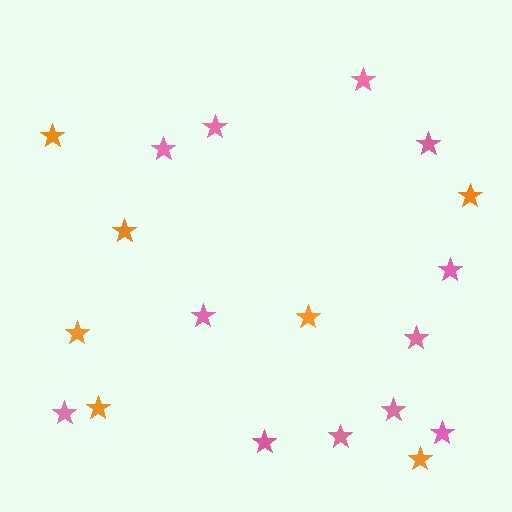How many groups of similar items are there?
There are 2 groups: one group of orange stars (7) and one group of pink stars (12).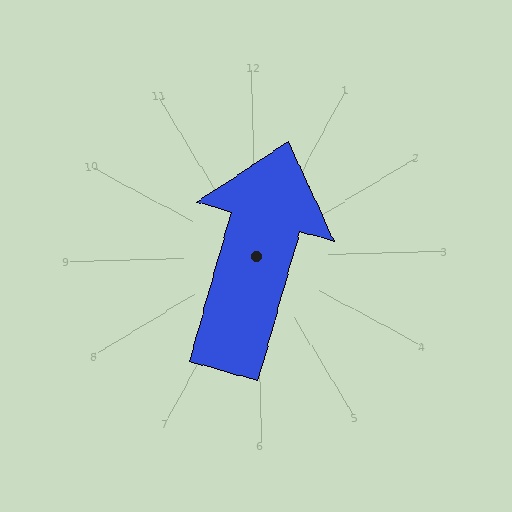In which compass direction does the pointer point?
North.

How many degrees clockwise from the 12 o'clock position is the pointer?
Approximately 17 degrees.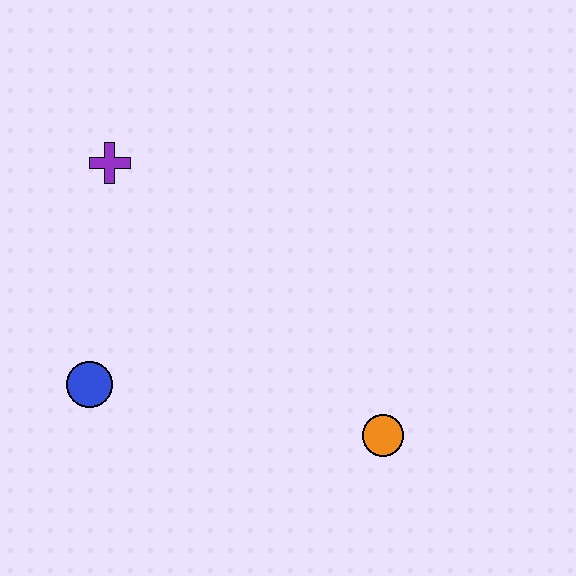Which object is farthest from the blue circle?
The orange circle is farthest from the blue circle.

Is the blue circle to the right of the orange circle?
No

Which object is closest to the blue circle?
The purple cross is closest to the blue circle.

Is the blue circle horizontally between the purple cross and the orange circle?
No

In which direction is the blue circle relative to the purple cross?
The blue circle is below the purple cross.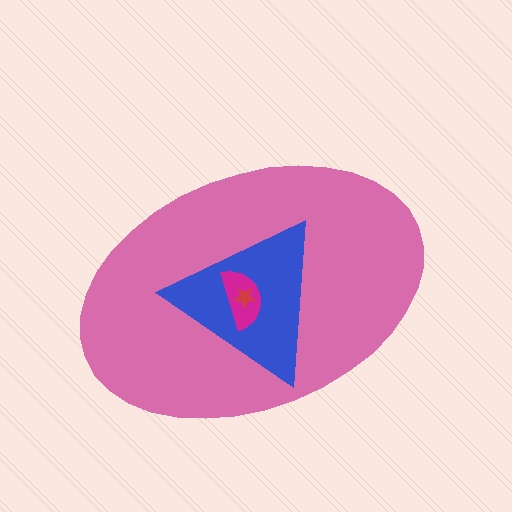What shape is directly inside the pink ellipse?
The blue triangle.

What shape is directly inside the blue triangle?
The magenta semicircle.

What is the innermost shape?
The red star.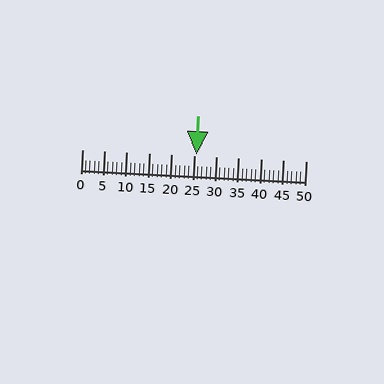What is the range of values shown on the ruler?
The ruler shows values from 0 to 50.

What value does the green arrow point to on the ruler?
The green arrow points to approximately 26.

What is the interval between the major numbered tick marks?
The major tick marks are spaced 5 units apart.